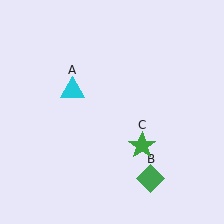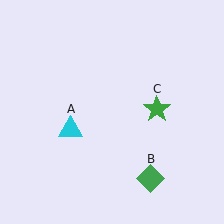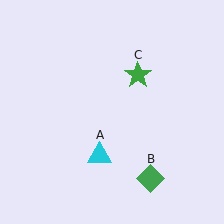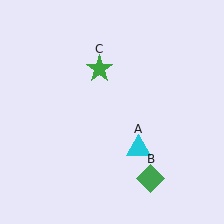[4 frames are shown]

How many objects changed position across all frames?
2 objects changed position: cyan triangle (object A), green star (object C).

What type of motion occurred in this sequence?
The cyan triangle (object A), green star (object C) rotated counterclockwise around the center of the scene.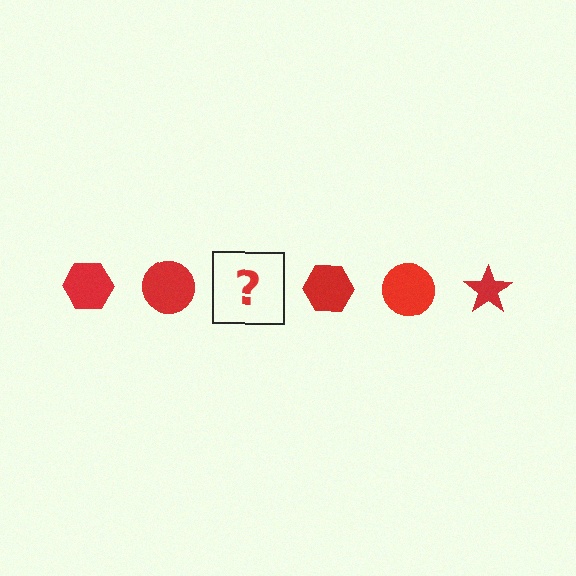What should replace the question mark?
The question mark should be replaced with a red star.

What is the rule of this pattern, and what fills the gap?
The rule is that the pattern cycles through hexagon, circle, star shapes in red. The gap should be filled with a red star.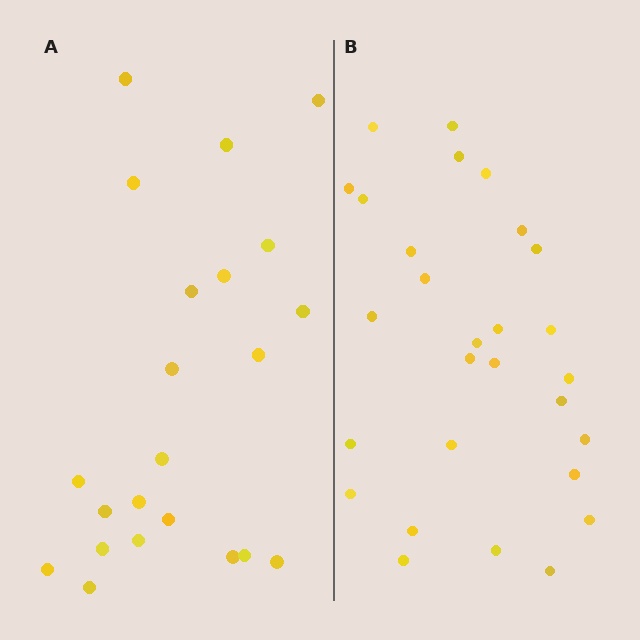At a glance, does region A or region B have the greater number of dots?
Region B (the right region) has more dots.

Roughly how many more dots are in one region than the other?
Region B has about 6 more dots than region A.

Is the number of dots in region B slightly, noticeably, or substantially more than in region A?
Region B has noticeably more, but not dramatically so. The ratio is roughly 1.3 to 1.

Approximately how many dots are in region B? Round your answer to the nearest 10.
About 30 dots. (The exact count is 28, which rounds to 30.)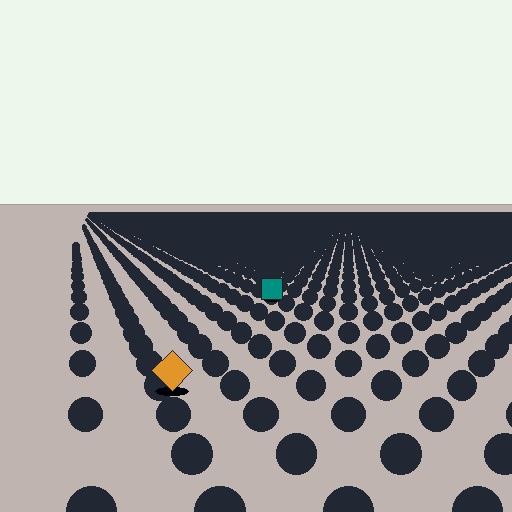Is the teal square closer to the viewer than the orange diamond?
No. The orange diamond is closer — you can tell from the texture gradient: the ground texture is coarser near it.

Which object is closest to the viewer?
The orange diamond is closest. The texture marks near it are larger and more spread out.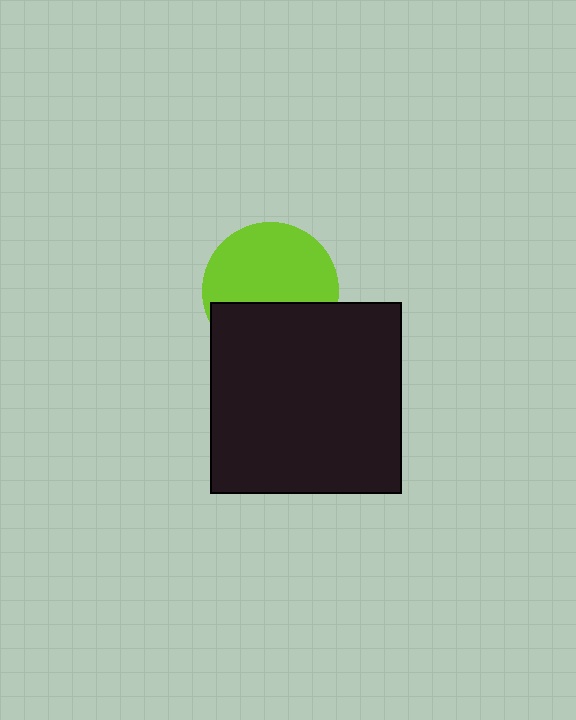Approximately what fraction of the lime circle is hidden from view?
Roughly 40% of the lime circle is hidden behind the black square.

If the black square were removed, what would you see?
You would see the complete lime circle.